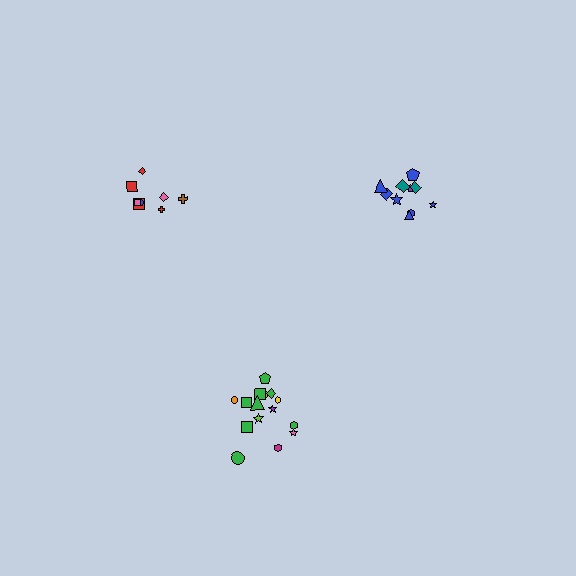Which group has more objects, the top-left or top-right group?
The top-right group.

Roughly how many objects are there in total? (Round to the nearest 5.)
Roughly 35 objects in total.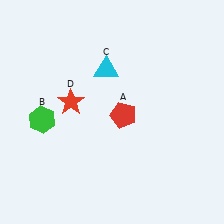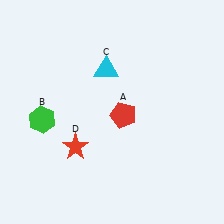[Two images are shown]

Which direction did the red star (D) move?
The red star (D) moved down.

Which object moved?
The red star (D) moved down.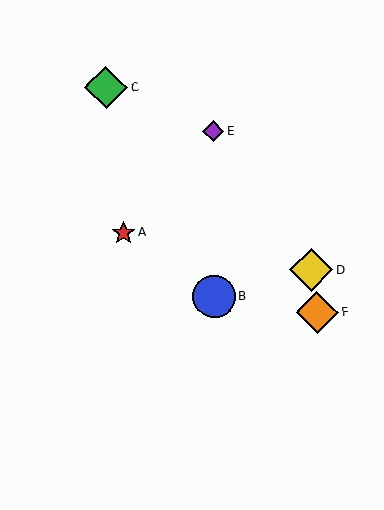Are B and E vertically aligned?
Yes, both are at x≈215.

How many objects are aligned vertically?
2 objects (B, E) are aligned vertically.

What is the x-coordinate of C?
Object C is at x≈106.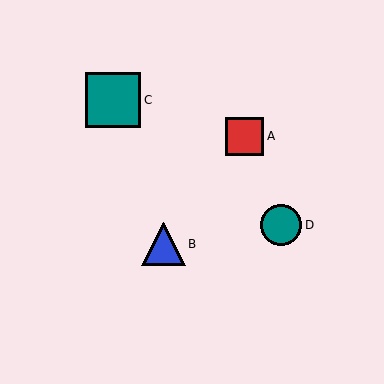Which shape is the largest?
The teal square (labeled C) is the largest.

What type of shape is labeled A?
Shape A is a red square.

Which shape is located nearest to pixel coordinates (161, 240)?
The blue triangle (labeled B) at (164, 244) is nearest to that location.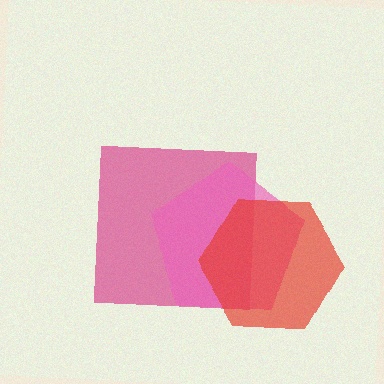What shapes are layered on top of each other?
The layered shapes are: a magenta square, a pink pentagon, a red hexagon.